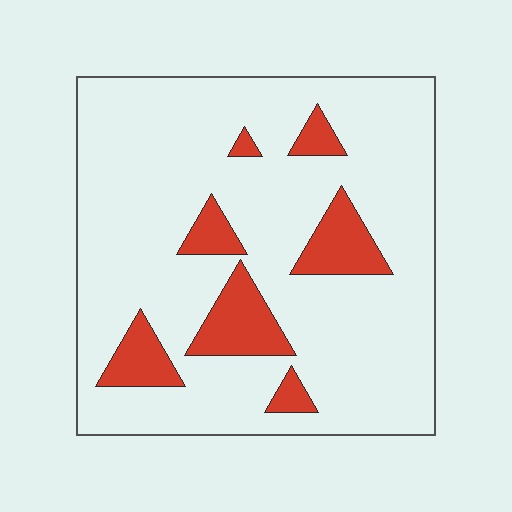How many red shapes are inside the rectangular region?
7.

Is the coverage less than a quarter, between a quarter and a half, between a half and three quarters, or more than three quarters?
Less than a quarter.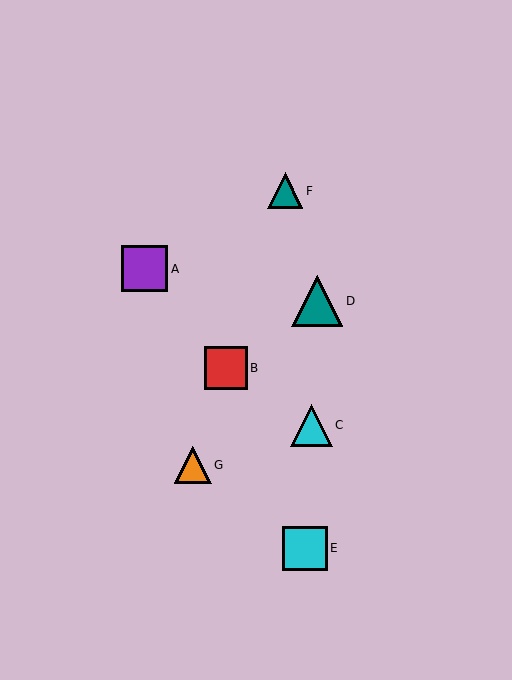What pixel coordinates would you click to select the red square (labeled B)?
Click at (226, 368) to select the red square B.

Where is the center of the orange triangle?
The center of the orange triangle is at (193, 465).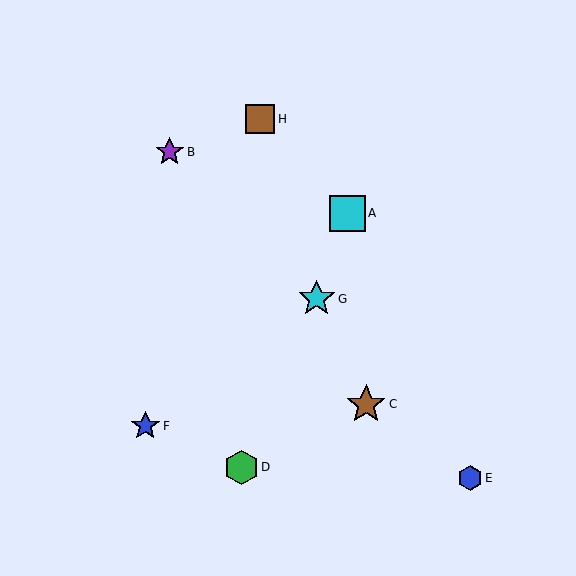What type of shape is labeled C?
Shape C is a brown star.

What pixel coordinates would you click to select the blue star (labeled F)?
Click at (145, 426) to select the blue star F.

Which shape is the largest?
The brown star (labeled C) is the largest.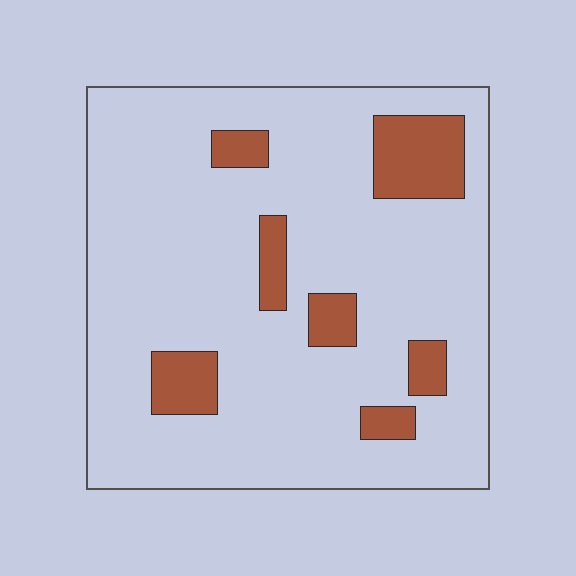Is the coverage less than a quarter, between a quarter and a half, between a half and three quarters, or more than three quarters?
Less than a quarter.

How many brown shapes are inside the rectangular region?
7.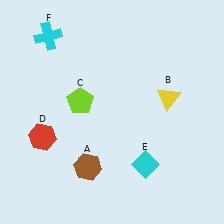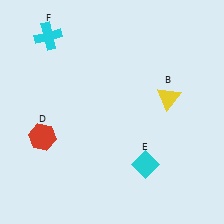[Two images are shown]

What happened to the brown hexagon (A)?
The brown hexagon (A) was removed in Image 2. It was in the bottom-left area of Image 1.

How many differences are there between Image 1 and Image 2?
There are 2 differences between the two images.